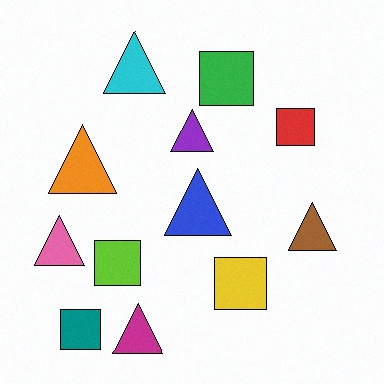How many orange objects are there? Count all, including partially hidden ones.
There is 1 orange object.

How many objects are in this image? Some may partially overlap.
There are 12 objects.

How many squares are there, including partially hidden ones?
There are 5 squares.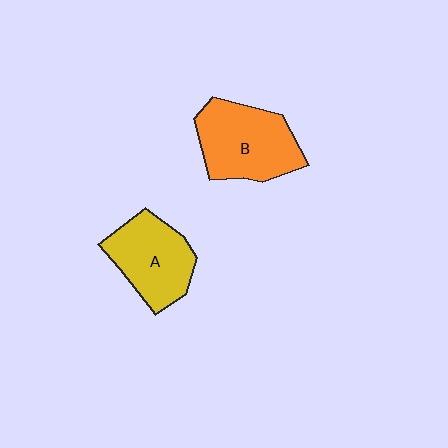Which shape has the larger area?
Shape B (orange).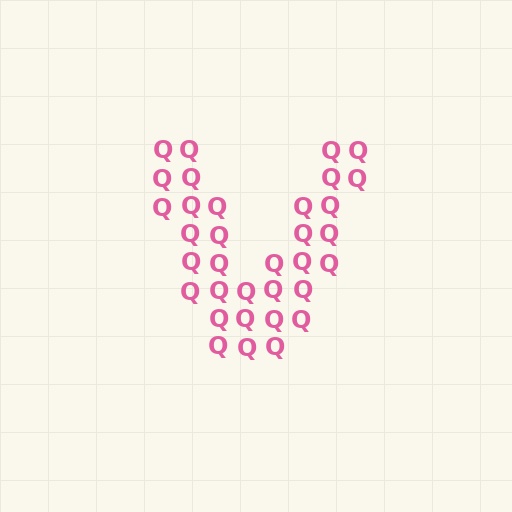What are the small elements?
The small elements are letter Q's.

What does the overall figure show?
The overall figure shows the letter V.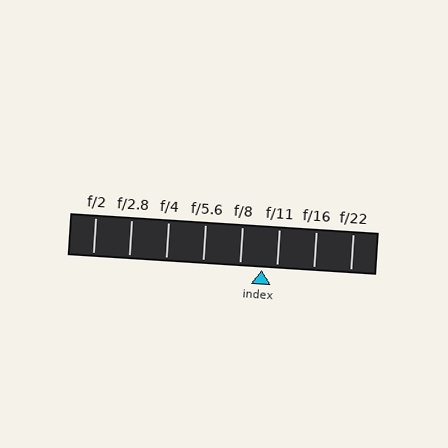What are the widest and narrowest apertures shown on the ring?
The widest aperture shown is f/2 and the narrowest is f/22.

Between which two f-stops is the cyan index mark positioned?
The index mark is between f/8 and f/11.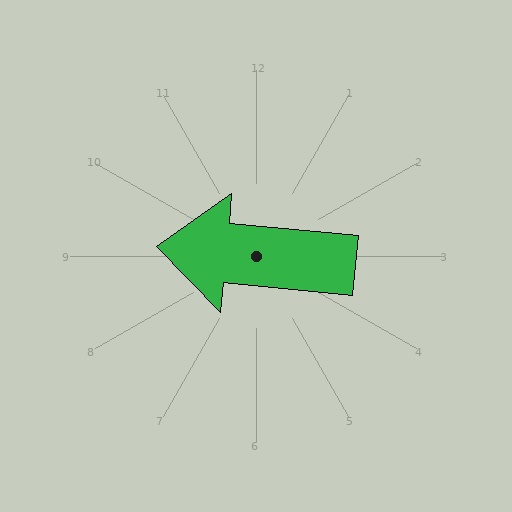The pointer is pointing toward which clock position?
Roughly 9 o'clock.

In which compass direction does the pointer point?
West.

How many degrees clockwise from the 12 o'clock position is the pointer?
Approximately 276 degrees.